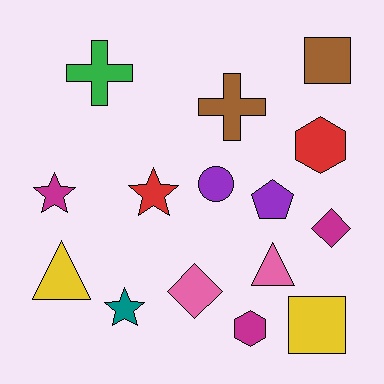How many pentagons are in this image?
There is 1 pentagon.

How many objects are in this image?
There are 15 objects.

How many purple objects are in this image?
There are 2 purple objects.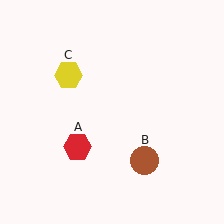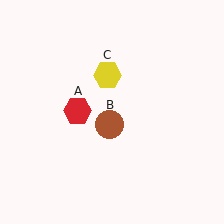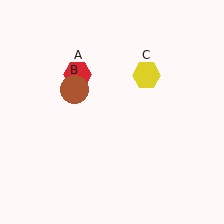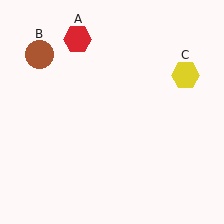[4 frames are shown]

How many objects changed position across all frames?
3 objects changed position: red hexagon (object A), brown circle (object B), yellow hexagon (object C).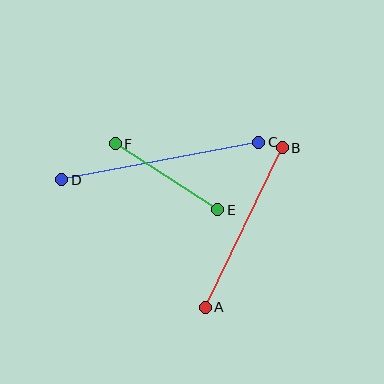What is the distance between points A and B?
The distance is approximately 177 pixels.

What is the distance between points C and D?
The distance is approximately 201 pixels.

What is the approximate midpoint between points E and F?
The midpoint is at approximately (166, 177) pixels.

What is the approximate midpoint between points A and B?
The midpoint is at approximately (244, 228) pixels.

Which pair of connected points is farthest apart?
Points C and D are farthest apart.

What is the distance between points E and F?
The distance is approximately 122 pixels.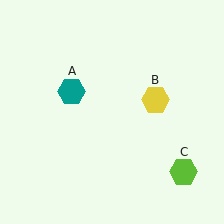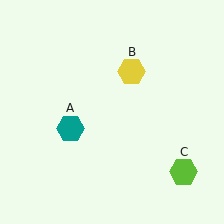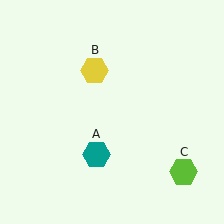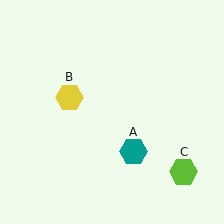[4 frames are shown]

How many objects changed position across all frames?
2 objects changed position: teal hexagon (object A), yellow hexagon (object B).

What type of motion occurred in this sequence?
The teal hexagon (object A), yellow hexagon (object B) rotated counterclockwise around the center of the scene.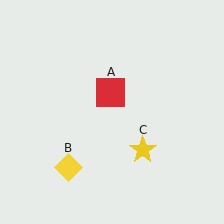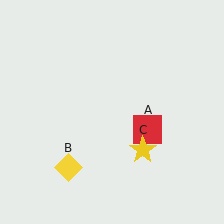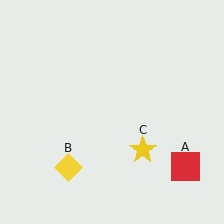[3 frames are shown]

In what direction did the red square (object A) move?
The red square (object A) moved down and to the right.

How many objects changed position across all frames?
1 object changed position: red square (object A).